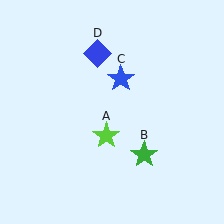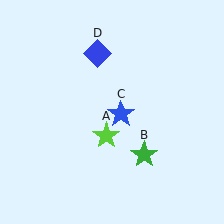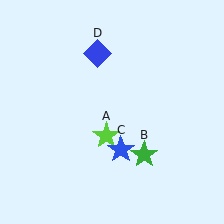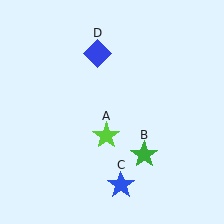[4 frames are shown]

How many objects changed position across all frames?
1 object changed position: blue star (object C).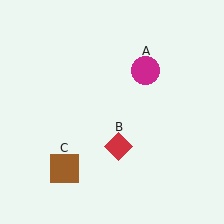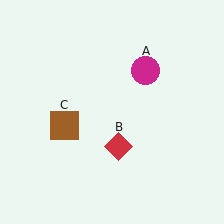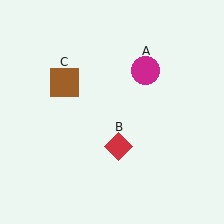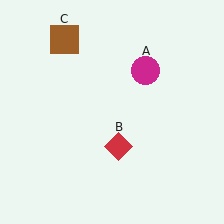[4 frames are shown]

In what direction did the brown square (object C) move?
The brown square (object C) moved up.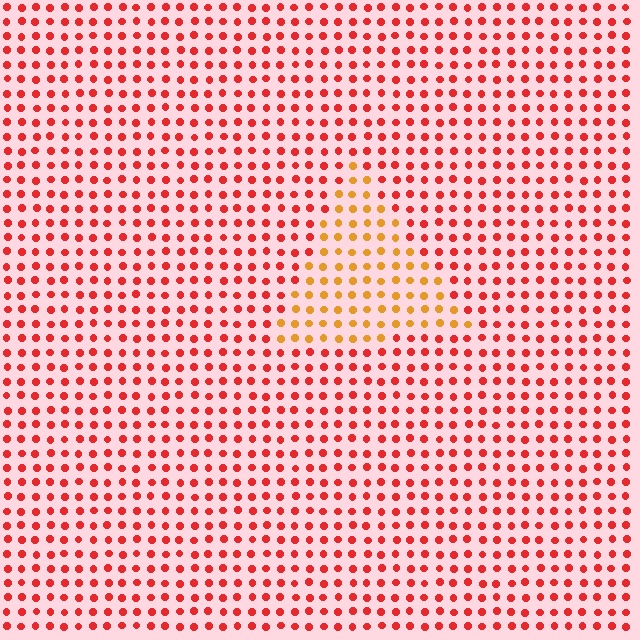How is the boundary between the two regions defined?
The boundary is defined purely by a slight shift in hue (about 38 degrees). Spacing, size, and orientation are identical on both sides.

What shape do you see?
I see a triangle.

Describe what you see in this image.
The image is filled with small red elements in a uniform arrangement. A triangle-shaped region is visible where the elements are tinted to a slightly different hue, forming a subtle color boundary.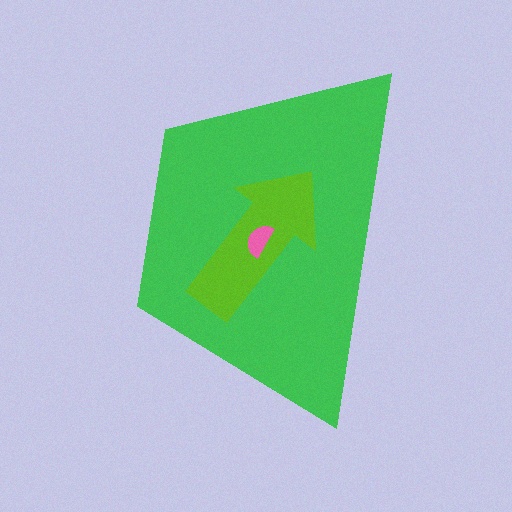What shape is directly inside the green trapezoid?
The lime arrow.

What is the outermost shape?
The green trapezoid.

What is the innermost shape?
The pink semicircle.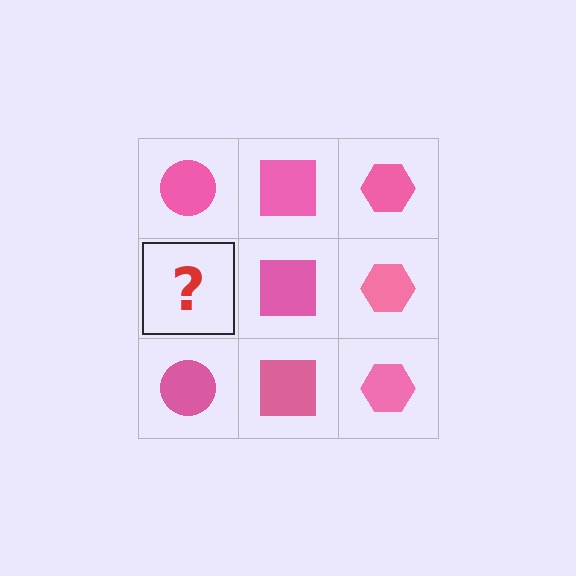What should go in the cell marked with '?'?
The missing cell should contain a pink circle.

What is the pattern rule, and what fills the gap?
The rule is that each column has a consistent shape. The gap should be filled with a pink circle.